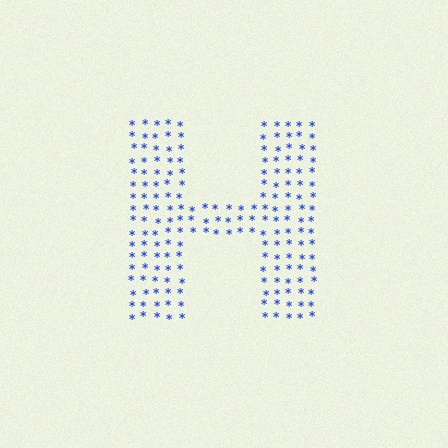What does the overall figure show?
The overall figure shows the letter H.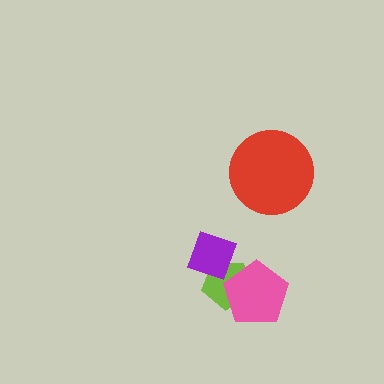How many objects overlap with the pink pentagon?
1 object overlaps with the pink pentagon.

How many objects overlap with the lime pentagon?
2 objects overlap with the lime pentagon.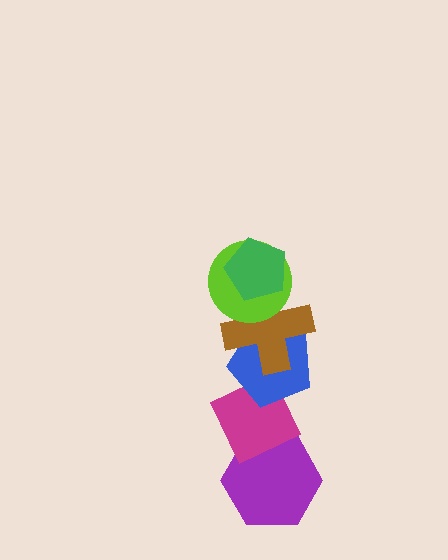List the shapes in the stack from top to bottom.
From top to bottom: the green pentagon, the lime circle, the brown cross, the blue pentagon, the magenta diamond, the purple hexagon.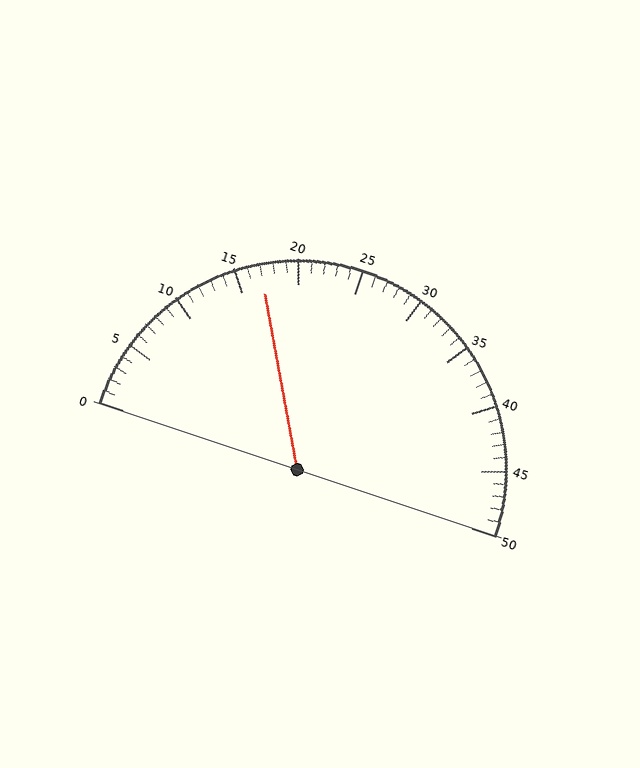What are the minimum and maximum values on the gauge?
The gauge ranges from 0 to 50.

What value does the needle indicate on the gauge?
The needle indicates approximately 17.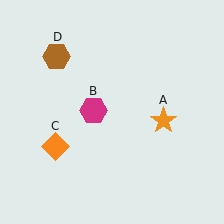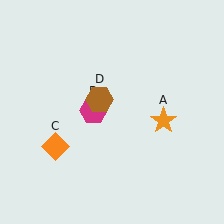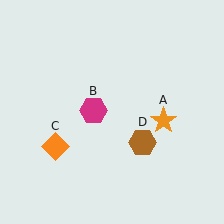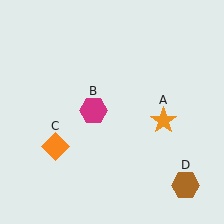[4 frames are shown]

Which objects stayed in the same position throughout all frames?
Orange star (object A) and magenta hexagon (object B) and orange diamond (object C) remained stationary.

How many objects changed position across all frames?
1 object changed position: brown hexagon (object D).